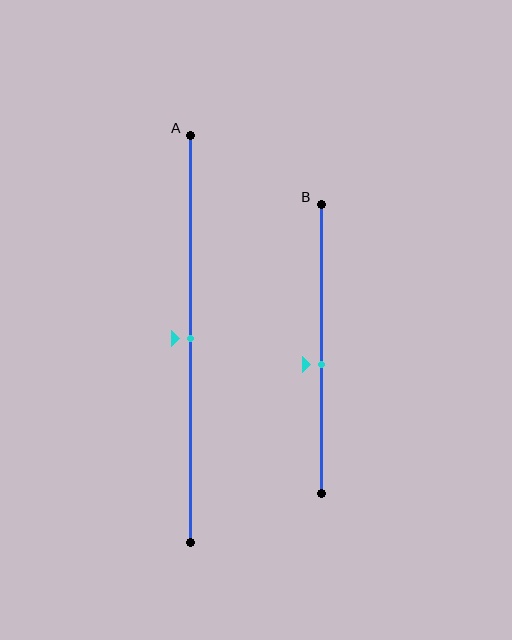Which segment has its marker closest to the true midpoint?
Segment A has its marker closest to the true midpoint.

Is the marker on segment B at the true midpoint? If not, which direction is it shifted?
No, the marker on segment B is shifted downward by about 5% of the segment length.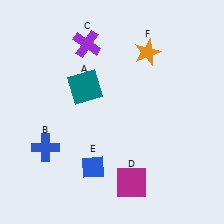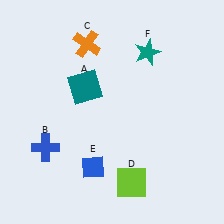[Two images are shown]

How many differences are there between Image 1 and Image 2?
There are 3 differences between the two images.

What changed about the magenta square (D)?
In Image 1, D is magenta. In Image 2, it changed to lime.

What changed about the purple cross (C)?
In Image 1, C is purple. In Image 2, it changed to orange.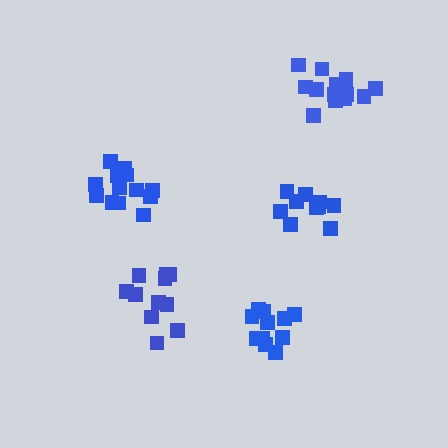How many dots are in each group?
Group 1: 13 dots, Group 2: 11 dots, Group 3: 13 dots, Group 4: 11 dots, Group 5: 10 dots (58 total).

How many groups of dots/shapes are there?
There are 5 groups.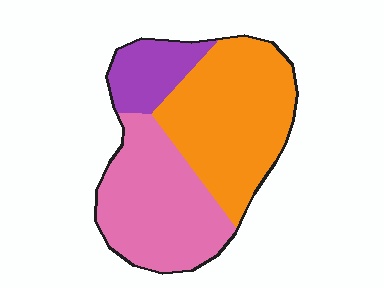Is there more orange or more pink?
Orange.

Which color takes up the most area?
Orange, at roughly 45%.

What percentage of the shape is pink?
Pink takes up about two fifths (2/5) of the shape.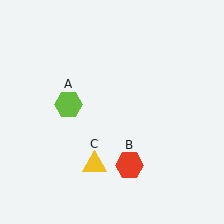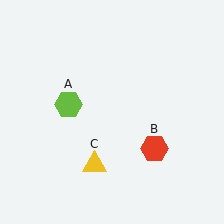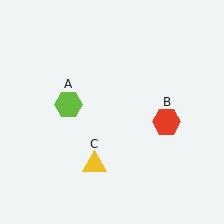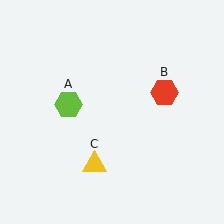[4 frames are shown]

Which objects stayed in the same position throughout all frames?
Lime hexagon (object A) and yellow triangle (object C) remained stationary.